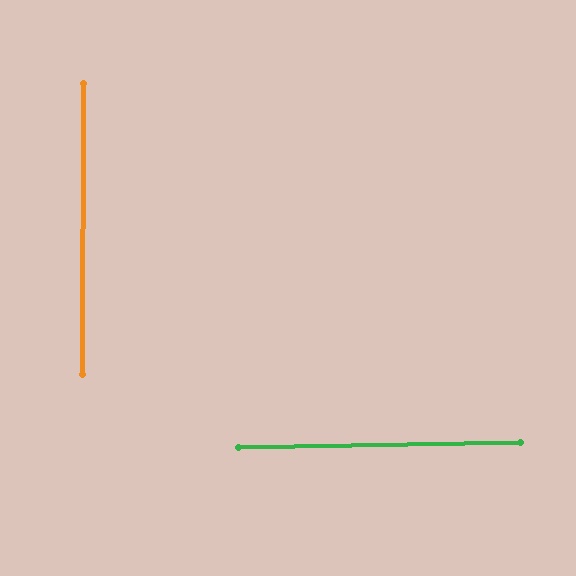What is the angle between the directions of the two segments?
Approximately 89 degrees.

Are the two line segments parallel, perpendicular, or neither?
Perpendicular — they meet at approximately 89°.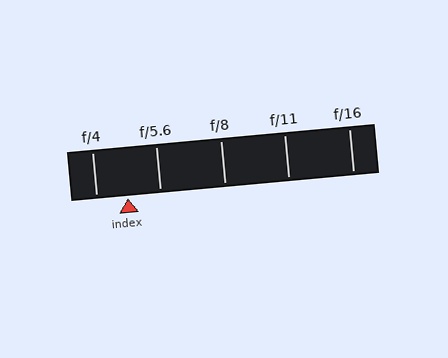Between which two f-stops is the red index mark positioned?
The index mark is between f/4 and f/5.6.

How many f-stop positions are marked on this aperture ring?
There are 5 f-stop positions marked.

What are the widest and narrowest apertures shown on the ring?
The widest aperture shown is f/4 and the narrowest is f/16.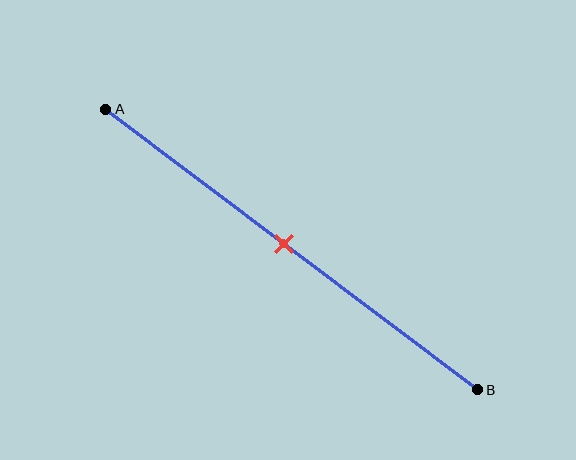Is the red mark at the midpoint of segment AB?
Yes, the mark is approximately at the midpoint.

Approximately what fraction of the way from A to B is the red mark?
The red mark is approximately 50% of the way from A to B.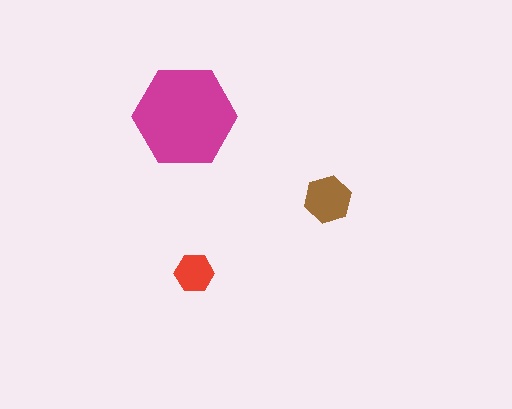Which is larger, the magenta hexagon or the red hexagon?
The magenta one.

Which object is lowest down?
The red hexagon is bottommost.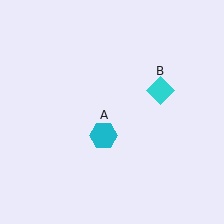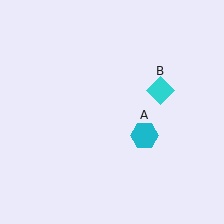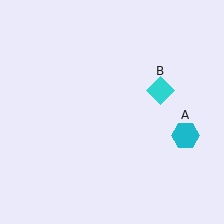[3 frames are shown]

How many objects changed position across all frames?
1 object changed position: cyan hexagon (object A).